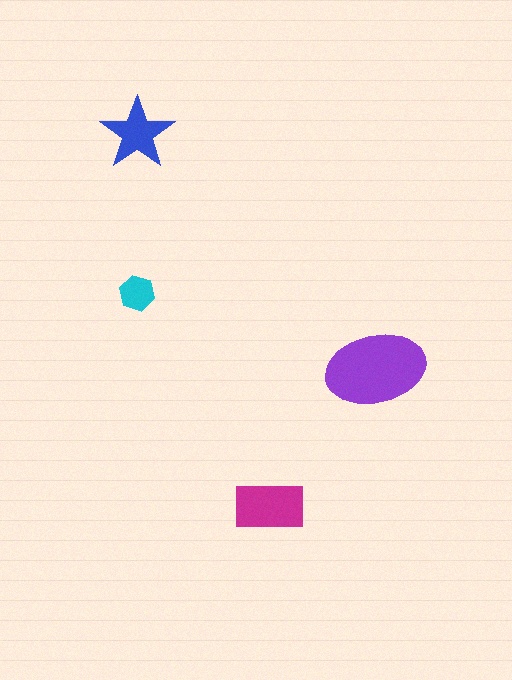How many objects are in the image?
There are 4 objects in the image.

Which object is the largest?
The purple ellipse.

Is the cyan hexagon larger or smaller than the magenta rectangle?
Smaller.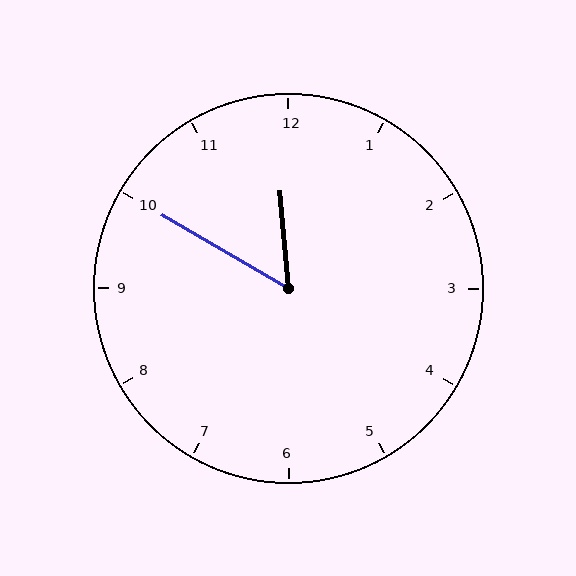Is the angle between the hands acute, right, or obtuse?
It is acute.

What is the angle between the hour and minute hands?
Approximately 55 degrees.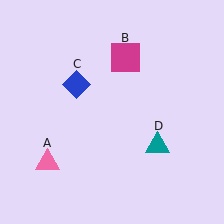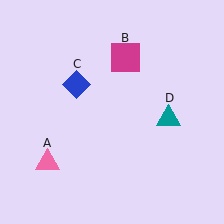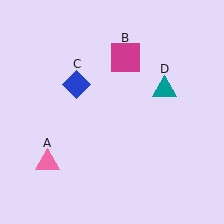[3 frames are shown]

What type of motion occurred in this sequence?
The teal triangle (object D) rotated counterclockwise around the center of the scene.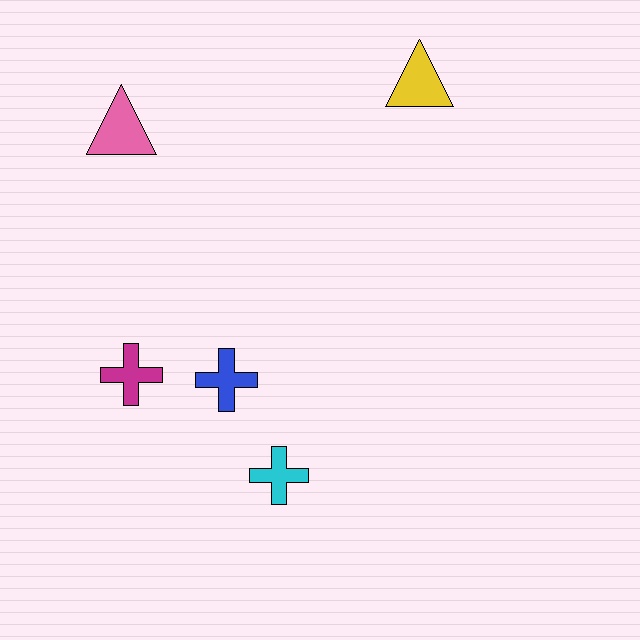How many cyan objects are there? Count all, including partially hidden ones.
There is 1 cyan object.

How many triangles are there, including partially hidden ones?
There are 2 triangles.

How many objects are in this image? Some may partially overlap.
There are 5 objects.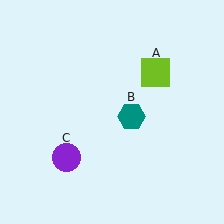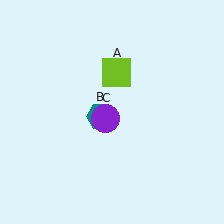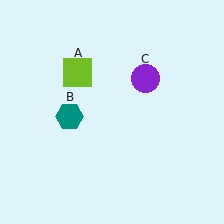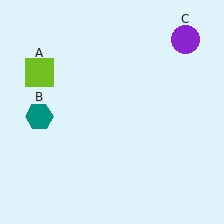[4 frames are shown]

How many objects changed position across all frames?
3 objects changed position: lime square (object A), teal hexagon (object B), purple circle (object C).